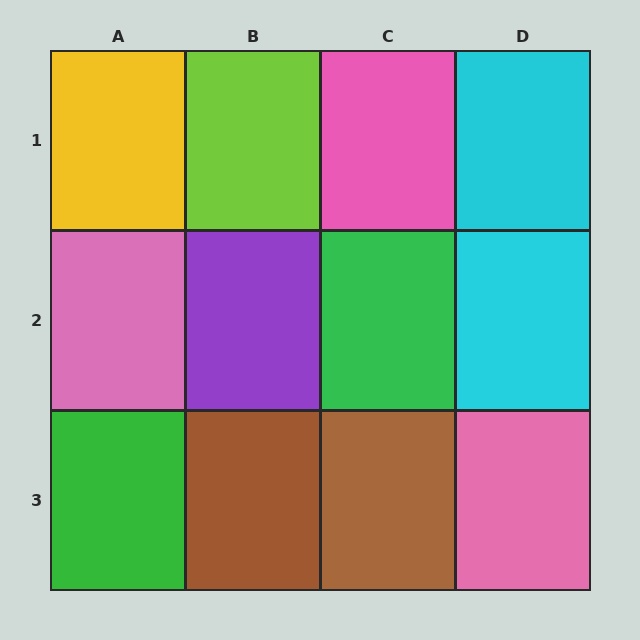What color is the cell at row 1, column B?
Lime.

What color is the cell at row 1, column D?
Cyan.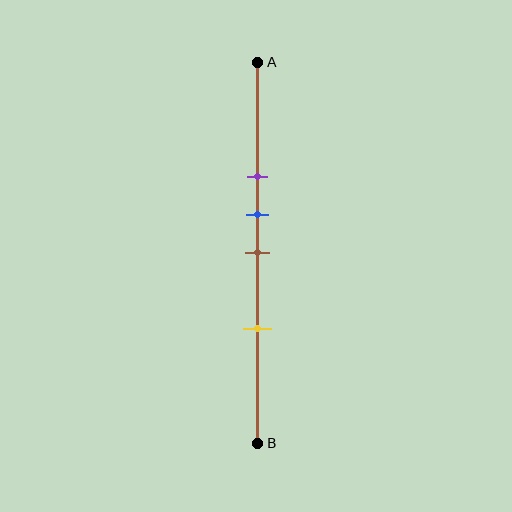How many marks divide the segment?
There are 4 marks dividing the segment.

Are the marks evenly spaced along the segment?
No, the marks are not evenly spaced.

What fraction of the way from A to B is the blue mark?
The blue mark is approximately 40% (0.4) of the way from A to B.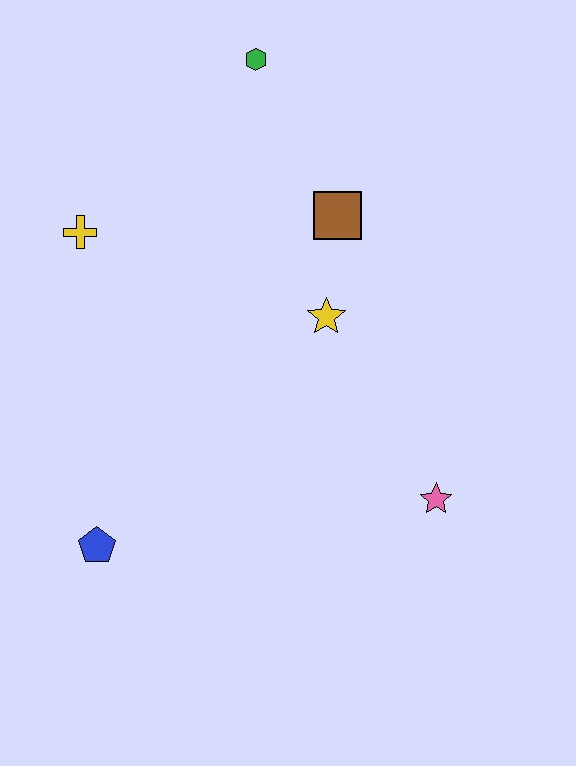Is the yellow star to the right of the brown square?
No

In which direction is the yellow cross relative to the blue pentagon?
The yellow cross is above the blue pentagon.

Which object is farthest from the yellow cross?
The pink star is farthest from the yellow cross.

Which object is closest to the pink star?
The yellow star is closest to the pink star.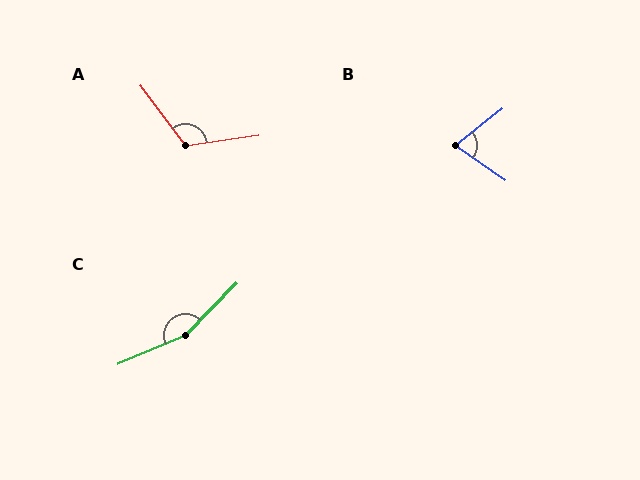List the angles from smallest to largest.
B (73°), A (118°), C (157°).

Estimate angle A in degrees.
Approximately 118 degrees.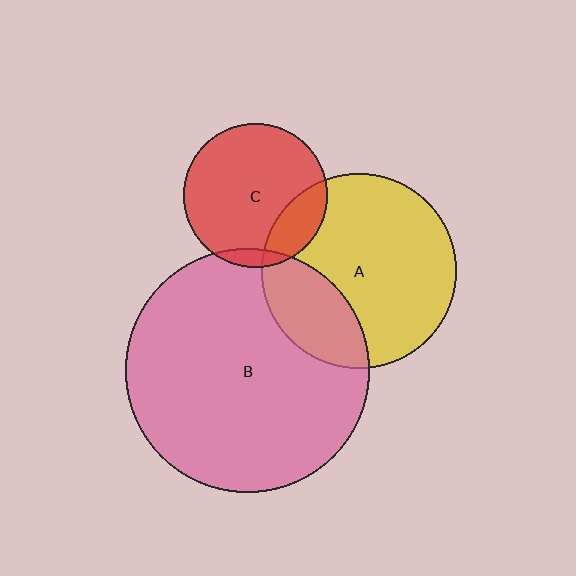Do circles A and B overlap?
Yes.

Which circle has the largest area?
Circle B (pink).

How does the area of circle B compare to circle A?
Approximately 1.6 times.